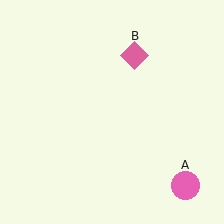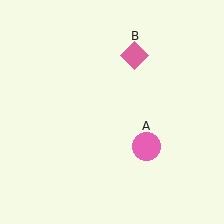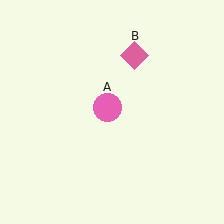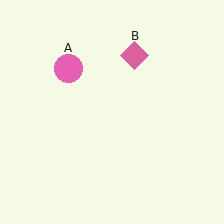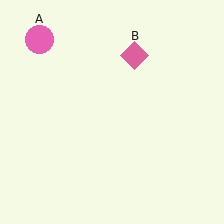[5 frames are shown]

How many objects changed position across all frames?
1 object changed position: pink circle (object A).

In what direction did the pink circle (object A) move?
The pink circle (object A) moved up and to the left.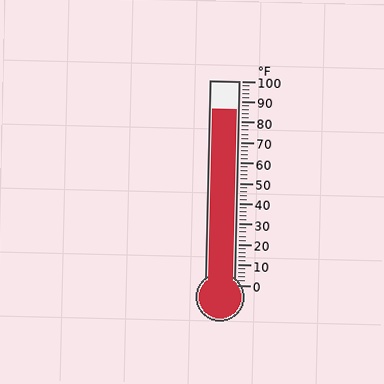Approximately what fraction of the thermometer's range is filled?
The thermometer is filled to approximately 85% of its range.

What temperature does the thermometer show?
The thermometer shows approximately 86°F.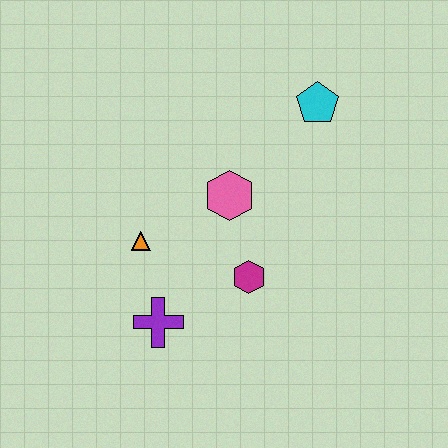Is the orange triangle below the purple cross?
No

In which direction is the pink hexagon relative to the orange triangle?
The pink hexagon is to the right of the orange triangle.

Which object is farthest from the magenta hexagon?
The cyan pentagon is farthest from the magenta hexagon.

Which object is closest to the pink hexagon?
The magenta hexagon is closest to the pink hexagon.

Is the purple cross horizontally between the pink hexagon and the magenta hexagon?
No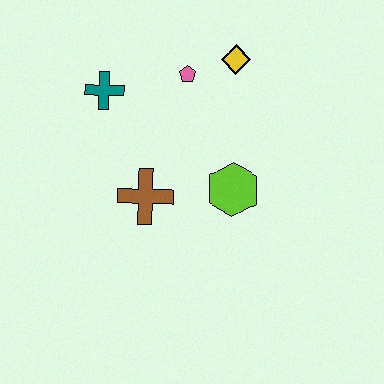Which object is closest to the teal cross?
The pink pentagon is closest to the teal cross.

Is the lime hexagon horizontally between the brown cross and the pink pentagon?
No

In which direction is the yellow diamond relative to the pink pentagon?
The yellow diamond is to the right of the pink pentagon.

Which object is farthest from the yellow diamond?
The brown cross is farthest from the yellow diamond.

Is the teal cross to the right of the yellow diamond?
No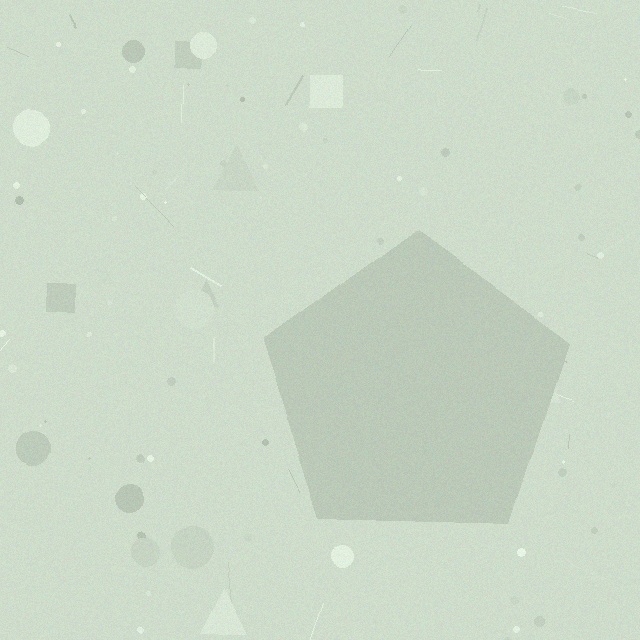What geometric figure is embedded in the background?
A pentagon is embedded in the background.